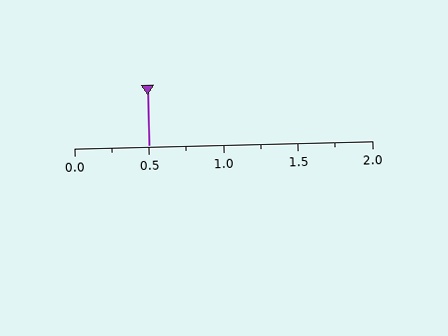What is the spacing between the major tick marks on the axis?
The major ticks are spaced 0.5 apart.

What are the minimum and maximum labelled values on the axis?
The axis runs from 0.0 to 2.0.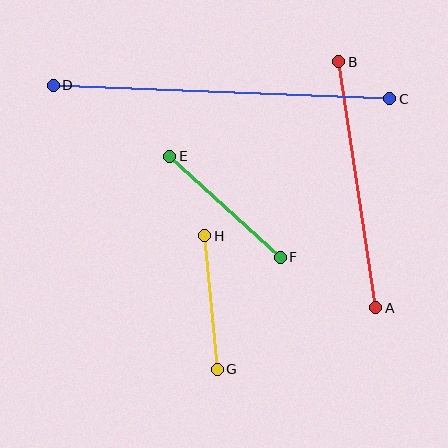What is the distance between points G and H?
The distance is approximately 134 pixels.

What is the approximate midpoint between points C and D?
The midpoint is at approximately (221, 92) pixels.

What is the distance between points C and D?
The distance is approximately 337 pixels.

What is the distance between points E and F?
The distance is approximately 150 pixels.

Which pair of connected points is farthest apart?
Points C and D are farthest apart.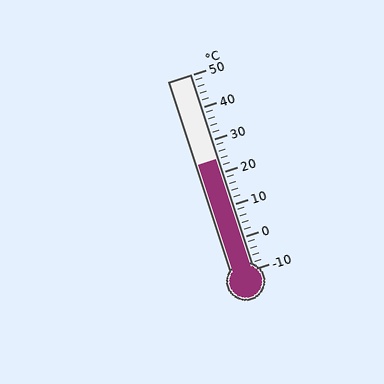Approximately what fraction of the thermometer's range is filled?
The thermometer is filled to approximately 55% of its range.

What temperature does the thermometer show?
The thermometer shows approximately 24°C.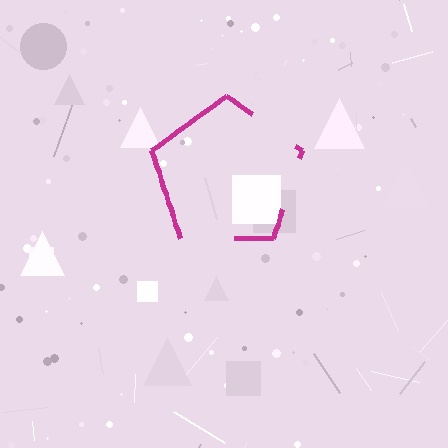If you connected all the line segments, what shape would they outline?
They would outline a pentagon.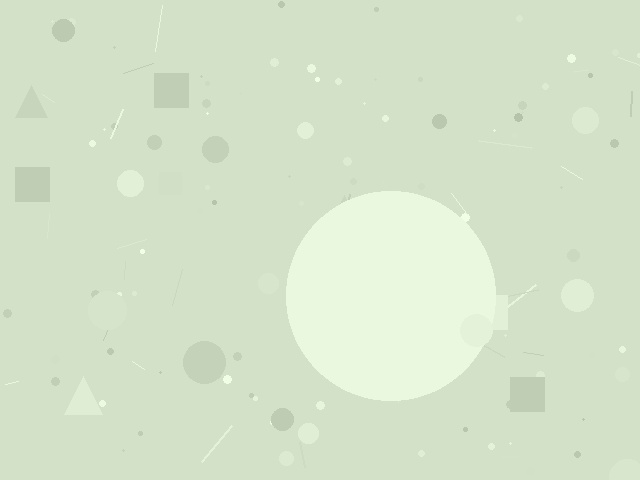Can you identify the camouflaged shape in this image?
The camouflaged shape is a circle.